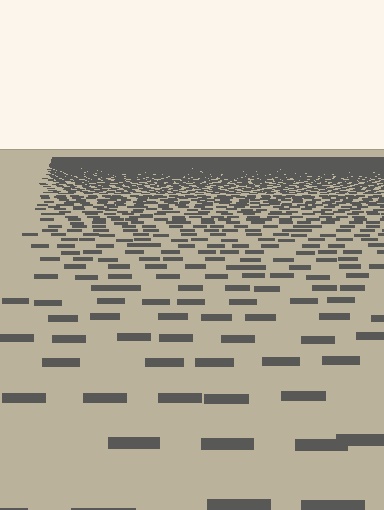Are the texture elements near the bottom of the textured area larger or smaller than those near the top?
Larger. Near the bottom, elements are closer to the viewer and appear at a bigger on-screen size.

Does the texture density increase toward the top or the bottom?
Density increases toward the top.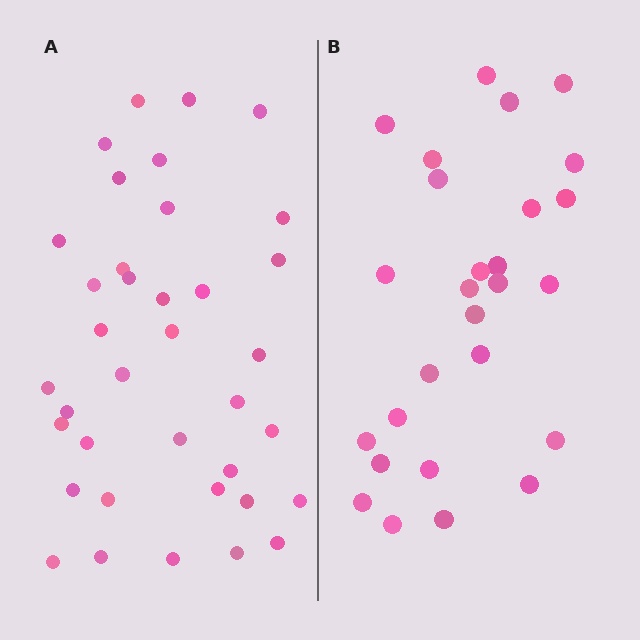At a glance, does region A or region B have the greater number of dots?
Region A (the left region) has more dots.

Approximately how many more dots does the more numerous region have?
Region A has roughly 10 or so more dots than region B.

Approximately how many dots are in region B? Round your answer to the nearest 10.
About 30 dots. (The exact count is 27, which rounds to 30.)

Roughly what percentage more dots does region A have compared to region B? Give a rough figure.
About 35% more.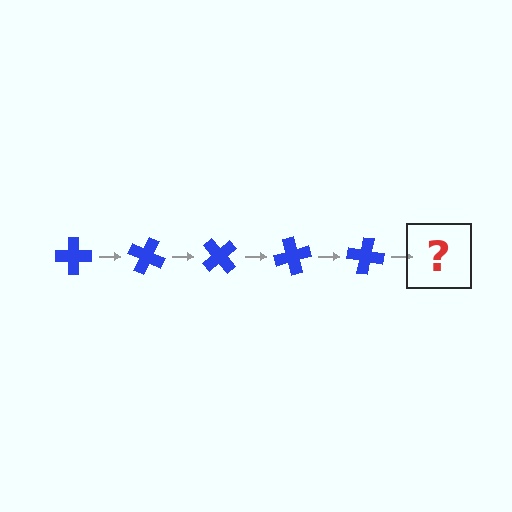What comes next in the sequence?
The next element should be a blue cross rotated 125 degrees.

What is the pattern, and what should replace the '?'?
The pattern is that the cross rotates 25 degrees each step. The '?' should be a blue cross rotated 125 degrees.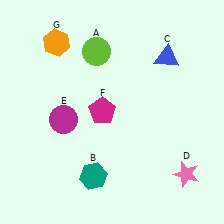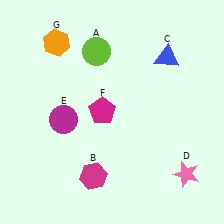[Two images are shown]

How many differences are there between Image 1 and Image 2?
There is 1 difference between the two images.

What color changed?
The hexagon (B) changed from teal in Image 1 to magenta in Image 2.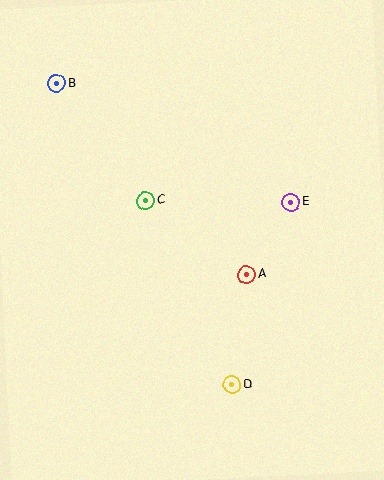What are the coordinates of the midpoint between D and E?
The midpoint between D and E is at (261, 294).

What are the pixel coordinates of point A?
Point A is at (247, 275).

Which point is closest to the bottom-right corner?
Point D is closest to the bottom-right corner.